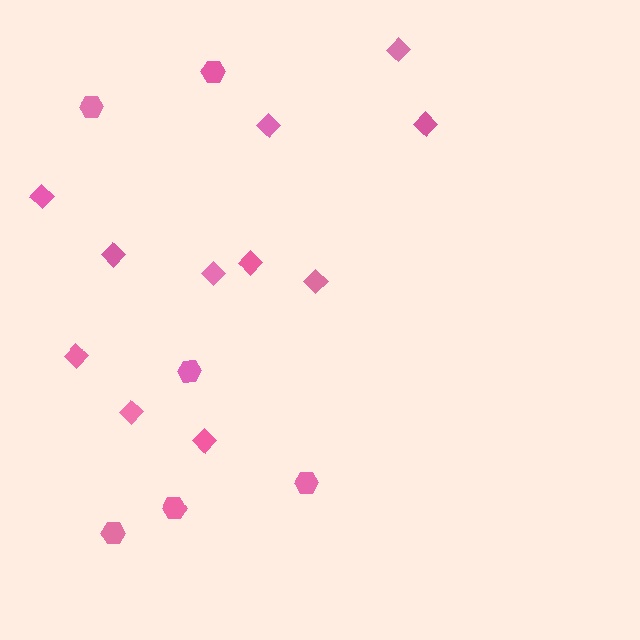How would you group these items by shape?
There are 2 groups: one group of hexagons (6) and one group of diamonds (11).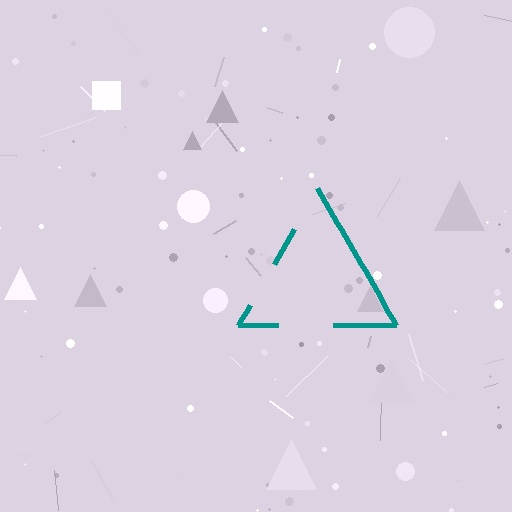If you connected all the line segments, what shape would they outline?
They would outline a triangle.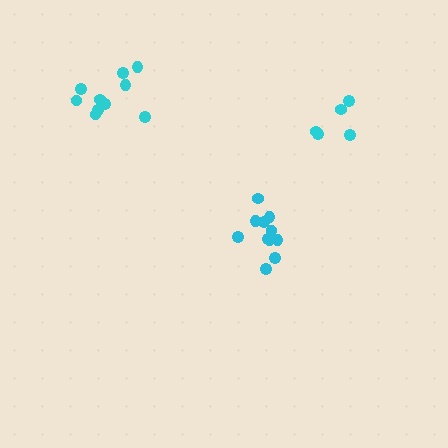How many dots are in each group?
Group 1: 10 dots, Group 2: 11 dots, Group 3: 5 dots (26 total).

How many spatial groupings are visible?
There are 3 spatial groupings.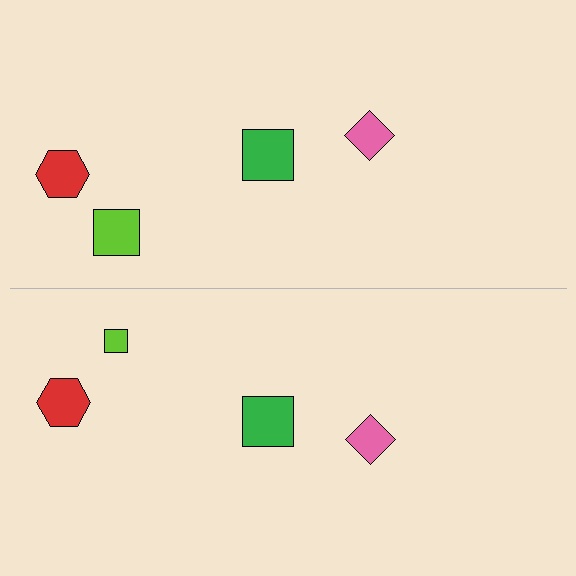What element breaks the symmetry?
The lime square on the bottom side has a different size than its mirror counterpart.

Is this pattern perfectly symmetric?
No, the pattern is not perfectly symmetric. The lime square on the bottom side has a different size than its mirror counterpart.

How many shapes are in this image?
There are 8 shapes in this image.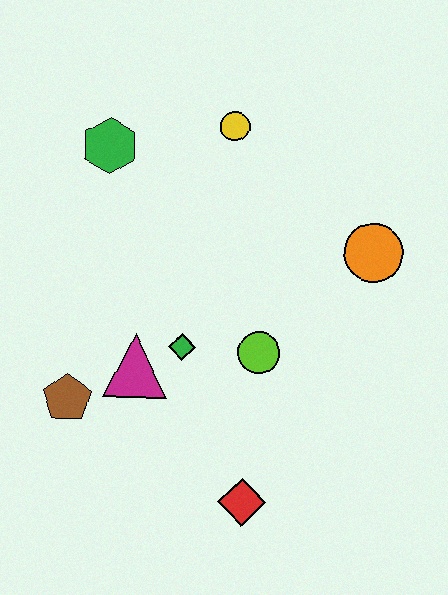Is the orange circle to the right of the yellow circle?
Yes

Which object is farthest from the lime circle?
The green hexagon is farthest from the lime circle.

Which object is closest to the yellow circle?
The green hexagon is closest to the yellow circle.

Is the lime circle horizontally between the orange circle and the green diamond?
Yes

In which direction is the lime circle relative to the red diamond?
The lime circle is above the red diamond.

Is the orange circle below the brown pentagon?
No